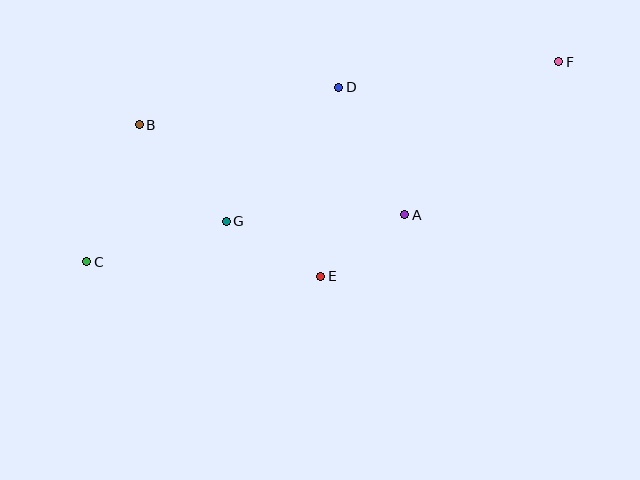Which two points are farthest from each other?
Points C and F are farthest from each other.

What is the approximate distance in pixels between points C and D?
The distance between C and D is approximately 306 pixels.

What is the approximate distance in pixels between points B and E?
The distance between B and E is approximately 237 pixels.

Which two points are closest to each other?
Points A and E are closest to each other.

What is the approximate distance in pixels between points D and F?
The distance between D and F is approximately 222 pixels.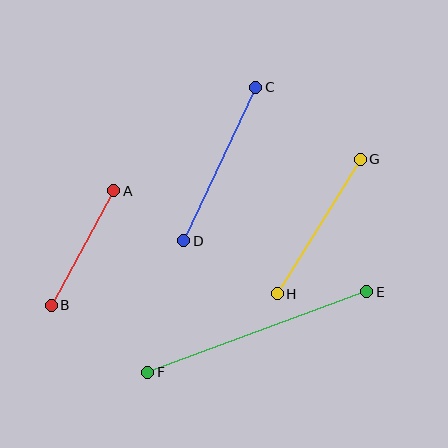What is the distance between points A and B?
The distance is approximately 130 pixels.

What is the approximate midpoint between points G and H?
The midpoint is at approximately (319, 226) pixels.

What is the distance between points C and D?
The distance is approximately 169 pixels.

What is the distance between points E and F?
The distance is approximately 233 pixels.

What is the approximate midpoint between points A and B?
The midpoint is at approximately (82, 248) pixels.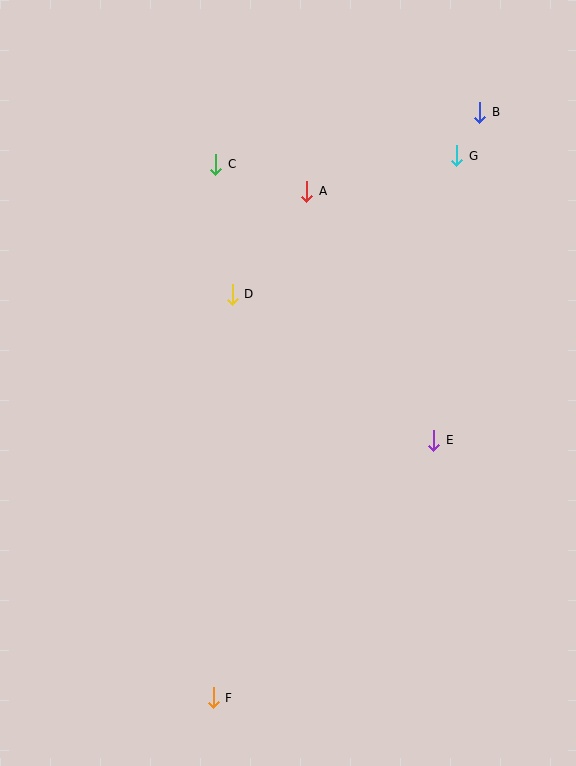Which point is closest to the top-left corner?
Point C is closest to the top-left corner.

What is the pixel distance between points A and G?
The distance between A and G is 154 pixels.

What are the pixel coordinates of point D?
Point D is at (232, 294).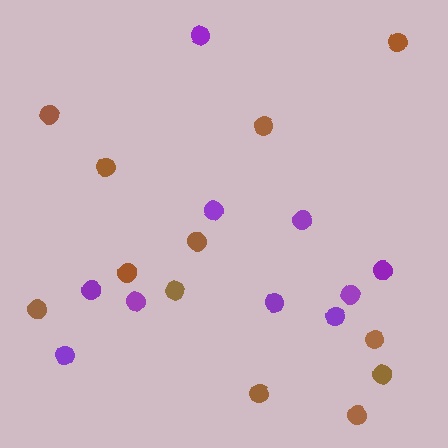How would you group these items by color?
There are 2 groups: one group of purple circles (10) and one group of brown circles (12).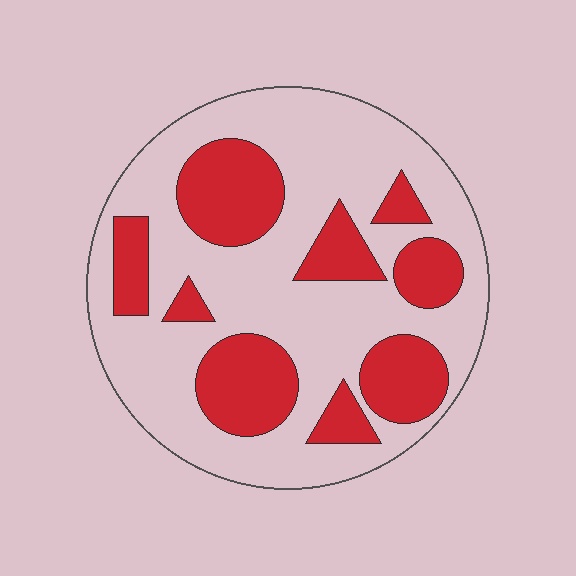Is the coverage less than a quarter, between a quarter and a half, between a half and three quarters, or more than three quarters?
Between a quarter and a half.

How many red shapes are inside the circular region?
9.